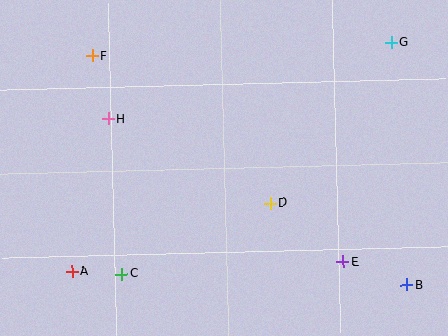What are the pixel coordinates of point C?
Point C is at (121, 274).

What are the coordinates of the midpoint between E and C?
The midpoint between E and C is at (232, 268).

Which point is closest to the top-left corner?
Point F is closest to the top-left corner.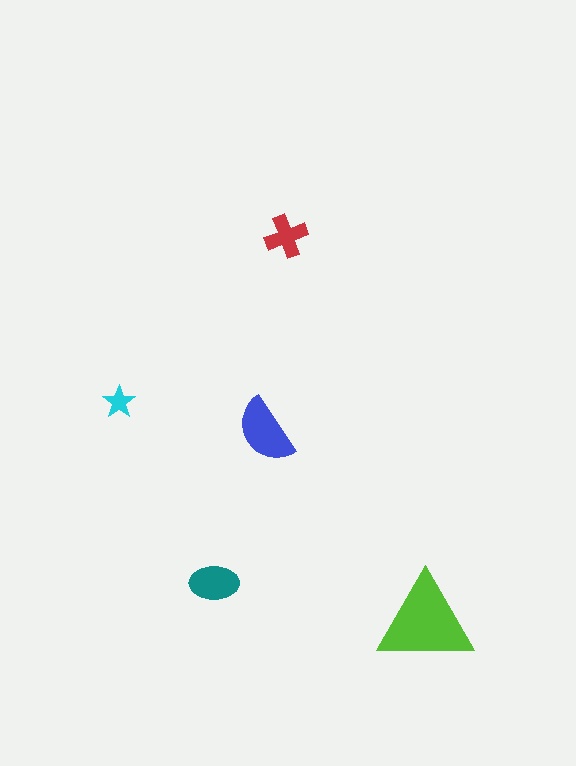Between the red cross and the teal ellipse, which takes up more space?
The teal ellipse.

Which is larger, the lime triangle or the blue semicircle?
The lime triangle.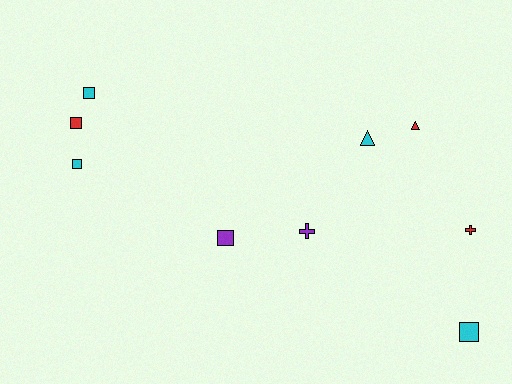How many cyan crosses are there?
There are no cyan crosses.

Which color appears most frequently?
Cyan, with 4 objects.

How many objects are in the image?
There are 9 objects.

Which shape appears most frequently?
Square, with 5 objects.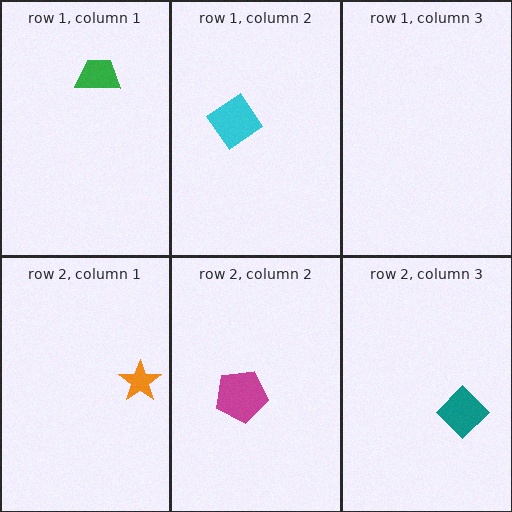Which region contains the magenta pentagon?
The row 2, column 2 region.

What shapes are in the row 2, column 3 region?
The teal diamond.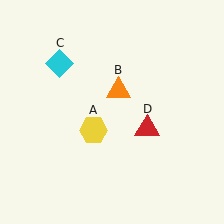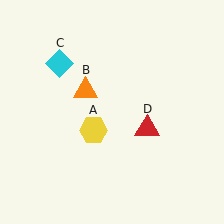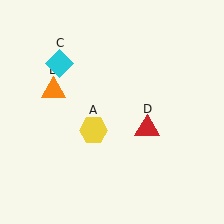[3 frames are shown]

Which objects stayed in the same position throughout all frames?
Yellow hexagon (object A) and cyan diamond (object C) and red triangle (object D) remained stationary.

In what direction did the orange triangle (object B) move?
The orange triangle (object B) moved left.